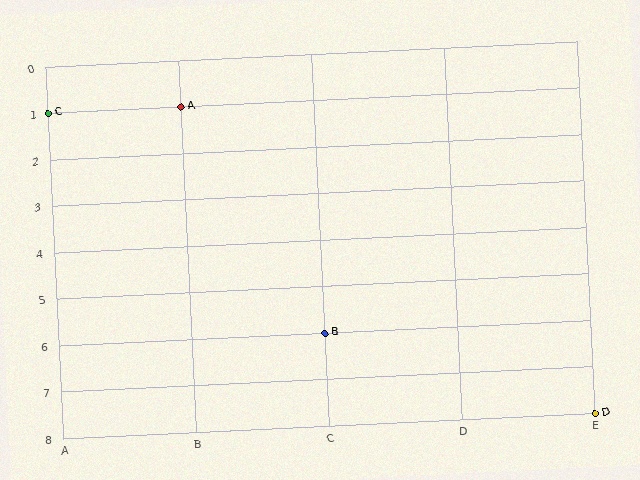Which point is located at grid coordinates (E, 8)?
Point D is at (E, 8).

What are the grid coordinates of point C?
Point C is at grid coordinates (A, 1).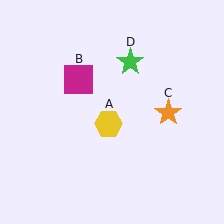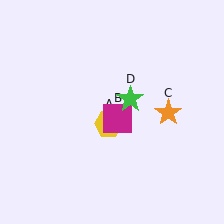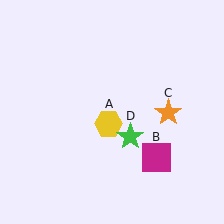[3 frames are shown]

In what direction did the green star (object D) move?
The green star (object D) moved down.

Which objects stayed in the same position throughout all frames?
Yellow hexagon (object A) and orange star (object C) remained stationary.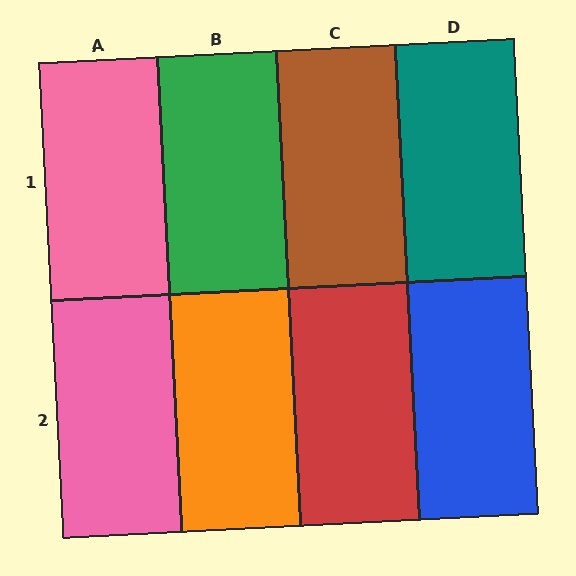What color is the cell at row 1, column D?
Teal.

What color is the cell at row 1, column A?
Pink.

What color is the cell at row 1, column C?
Brown.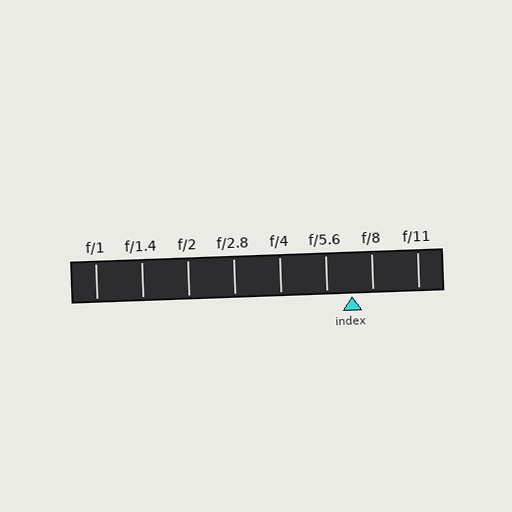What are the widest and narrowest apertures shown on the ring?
The widest aperture shown is f/1 and the narrowest is f/11.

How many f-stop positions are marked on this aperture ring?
There are 8 f-stop positions marked.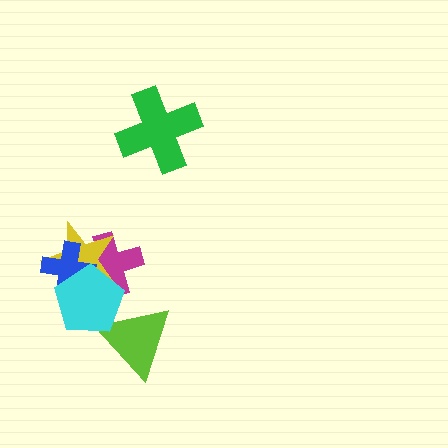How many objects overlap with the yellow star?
3 objects overlap with the yellow star.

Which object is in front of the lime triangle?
The cyan pentagon is in front of the lime triangle.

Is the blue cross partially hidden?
Yes, it is partially covered by another shape.